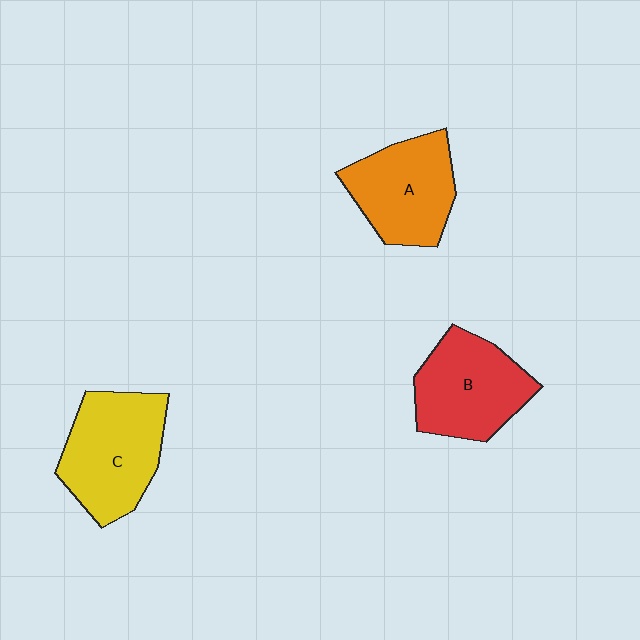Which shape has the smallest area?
Shape A (orange).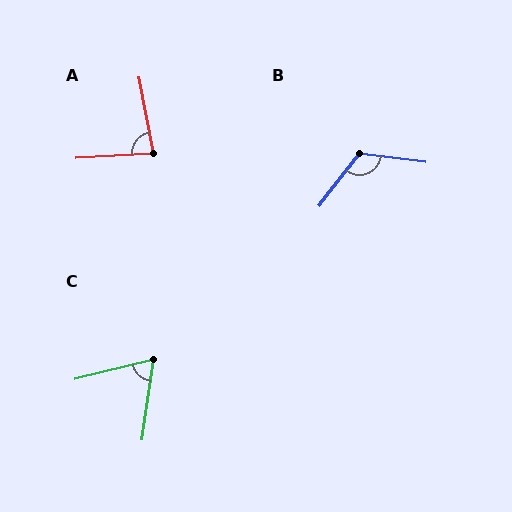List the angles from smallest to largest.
C (68°), A (82°), B (121°).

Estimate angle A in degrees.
Approximately 82 degrees.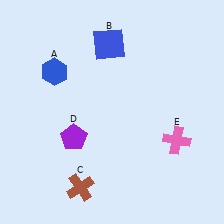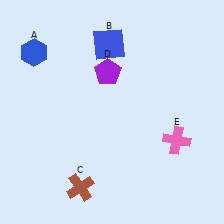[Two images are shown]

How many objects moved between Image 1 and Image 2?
2 objects moved between the two images.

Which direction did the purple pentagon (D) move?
The purple pentagon (D) moved up.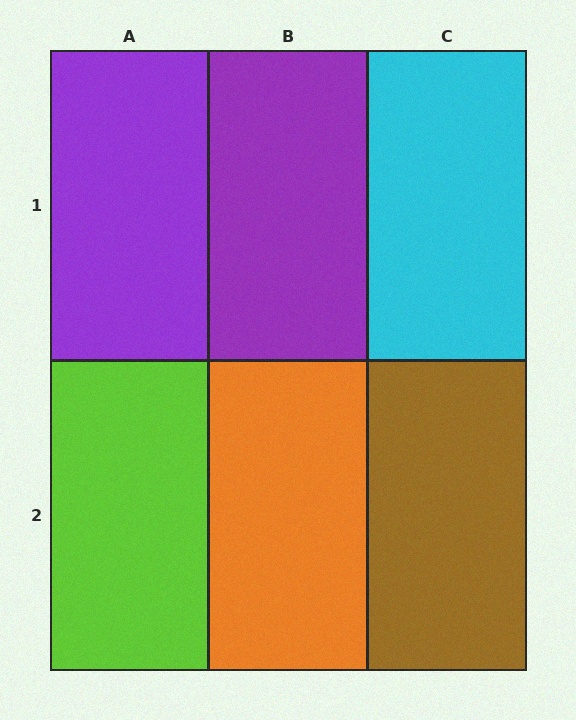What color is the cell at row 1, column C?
Cyan.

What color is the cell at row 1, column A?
Purple.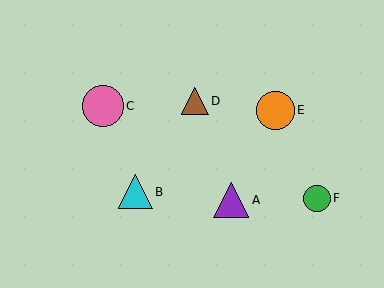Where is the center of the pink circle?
The center of the pink circle is at (103, 106).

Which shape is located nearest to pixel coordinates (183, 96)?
The brown triangle (labeled D) at (195, 101) is nearest to that location.